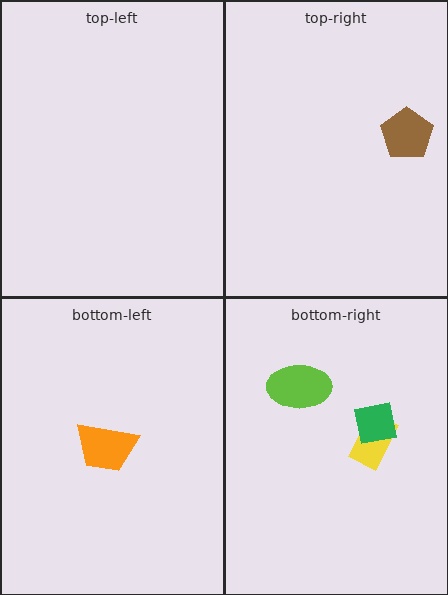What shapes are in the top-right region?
The brown pentagon.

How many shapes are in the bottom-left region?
1.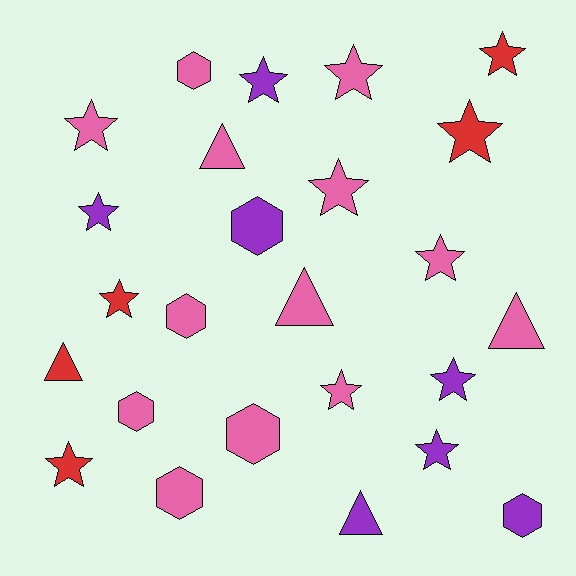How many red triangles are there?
There is 1 red triangle.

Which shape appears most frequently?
Star, with 13 objects.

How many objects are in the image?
There are 25 objects.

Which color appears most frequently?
Pink, with 13 objects.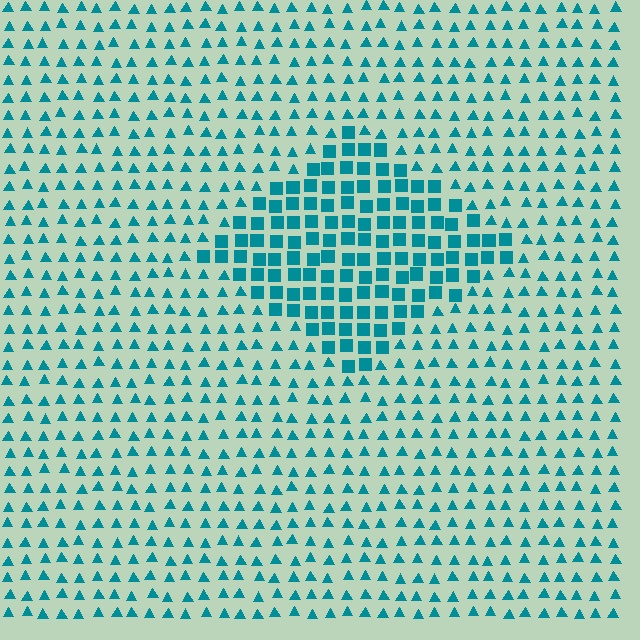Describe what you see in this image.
The image is filled with small teal elements arranged in a uniform grid. A diamond-shaped region contains squares, while the surrounding area contains triangles. The boundary is defined purely by the change in element shape.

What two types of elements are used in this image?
The image uses squares inside the diamond region and triangles outside it.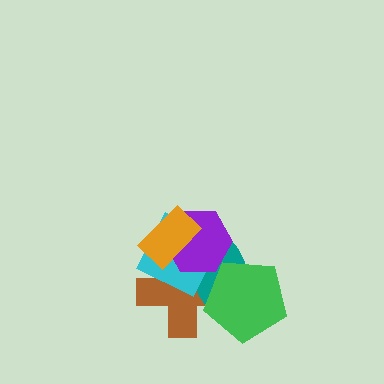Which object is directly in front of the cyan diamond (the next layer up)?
The purple hexagon is directly in front of the cyan diamond.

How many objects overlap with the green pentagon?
2 objects overlap with the green pentagon.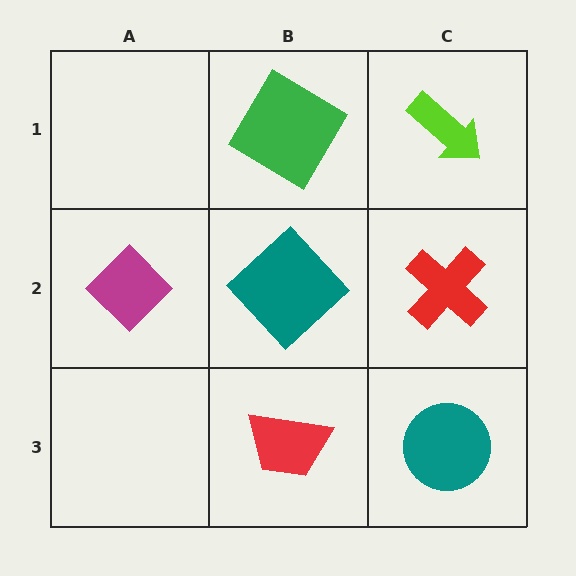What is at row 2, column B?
A teal diamond.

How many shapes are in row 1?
2 shapes.